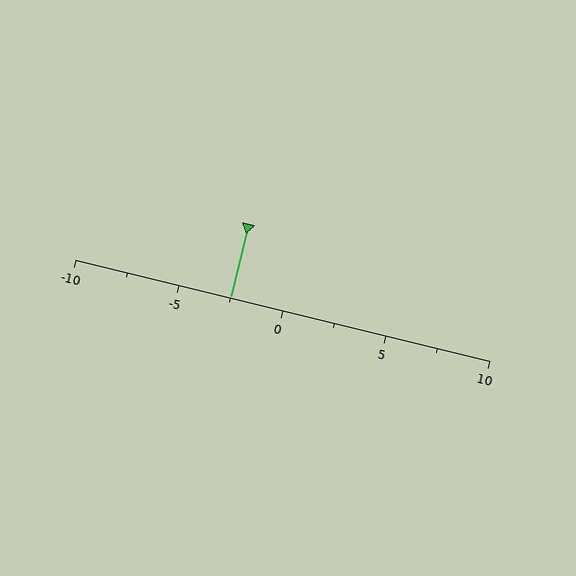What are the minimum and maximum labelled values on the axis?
The axis runs from -10 to 10.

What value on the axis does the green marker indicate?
The marker indicates approximately -2.5.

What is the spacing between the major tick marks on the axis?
The major ticks are spaced 5 apart.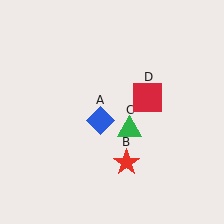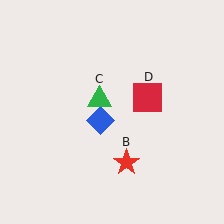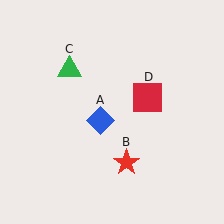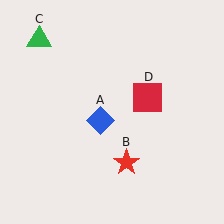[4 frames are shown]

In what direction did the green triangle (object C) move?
The green triangle (object C) moved up and to the left.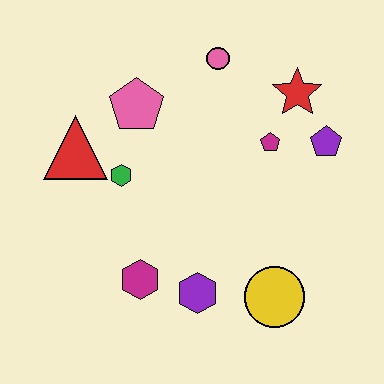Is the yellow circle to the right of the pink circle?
Yes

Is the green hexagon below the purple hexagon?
No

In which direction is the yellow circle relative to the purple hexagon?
The yellow circle is to the right of the purple hexagon.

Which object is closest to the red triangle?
The green hexagon is closest to the red triangle.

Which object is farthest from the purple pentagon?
The red triangle is farthest from the purple pentagon.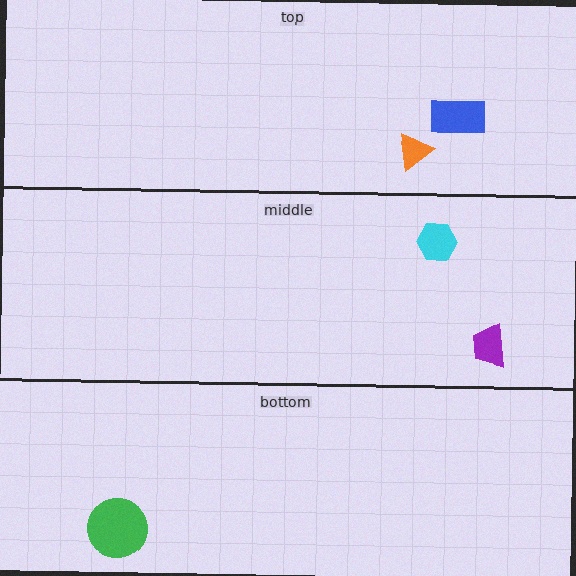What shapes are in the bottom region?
The green circle.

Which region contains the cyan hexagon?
The middle region.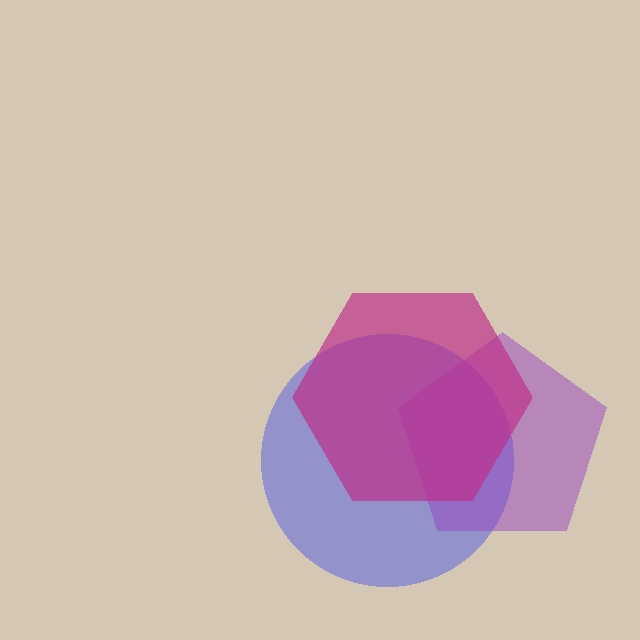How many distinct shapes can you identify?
There are 3 distinct shapes: a blue circle, a purple pentagon, a magenta hexagon.